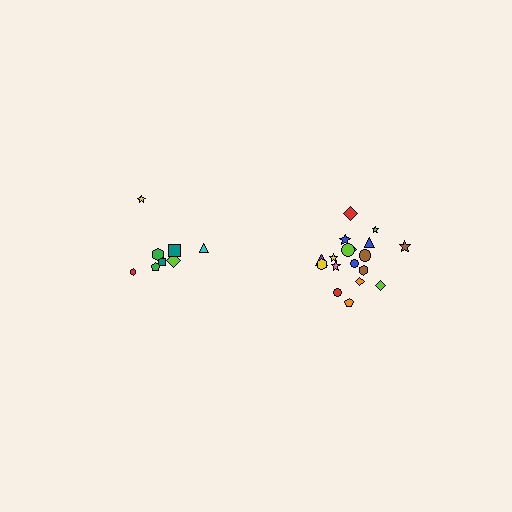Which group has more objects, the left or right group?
The right group.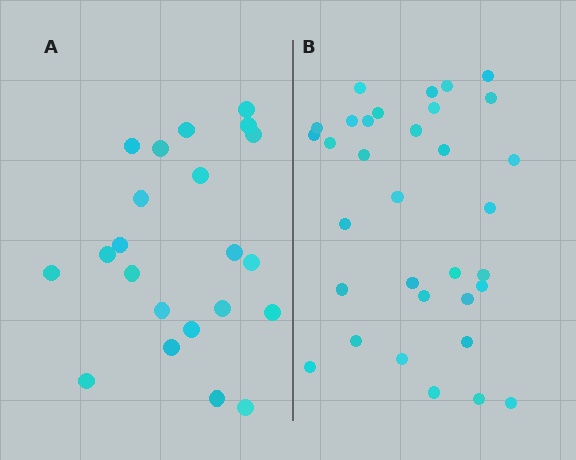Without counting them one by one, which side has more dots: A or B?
Region B (the right region) has more dots.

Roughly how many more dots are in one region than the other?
Region B has roughly 12 or so more dots than region A.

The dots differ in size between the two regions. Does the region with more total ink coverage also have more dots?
No. Region A has more total ink coverage because its dots are larger, but region B actually contains more individual dots. Total area can be misleading — the number of items is what matters here.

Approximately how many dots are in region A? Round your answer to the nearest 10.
About 20 dots. (The exact count is 22, which rounds to 20.)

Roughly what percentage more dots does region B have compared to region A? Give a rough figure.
About 50% more.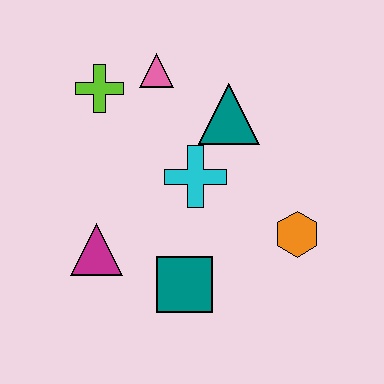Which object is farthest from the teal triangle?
The magenta triangle is farthest from the teal triangle.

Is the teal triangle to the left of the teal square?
No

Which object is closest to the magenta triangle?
The teal square is closest to the magenta triangle.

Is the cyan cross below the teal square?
No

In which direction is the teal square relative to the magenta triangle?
The teal square is to the right of the magenta triangle.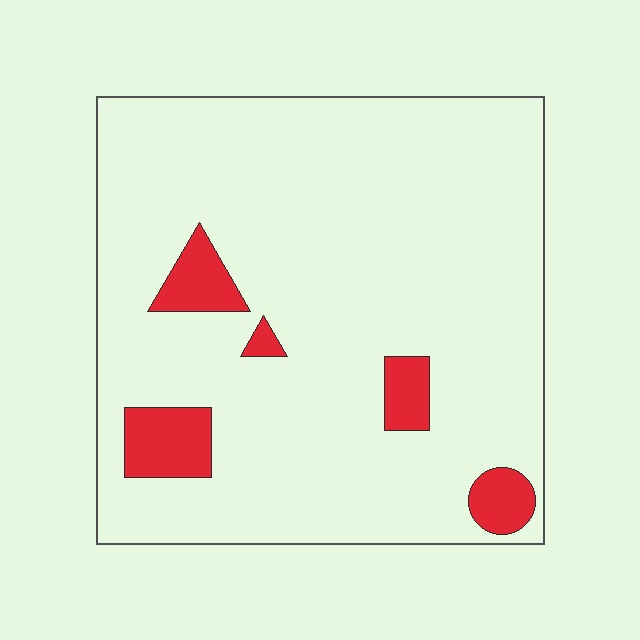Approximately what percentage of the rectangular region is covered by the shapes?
Approximately 10%.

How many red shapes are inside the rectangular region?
5.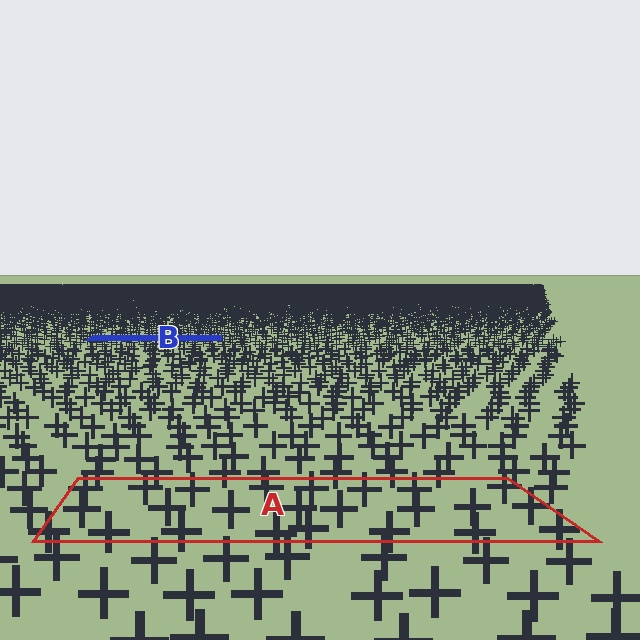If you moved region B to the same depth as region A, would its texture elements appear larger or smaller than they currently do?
They would appear larger. At a closer depth, the same texture elements are projected at a bigger on-screen size.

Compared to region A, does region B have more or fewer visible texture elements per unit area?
Region B has more texture elements per unit area — they are packed more densely because it is farther away.